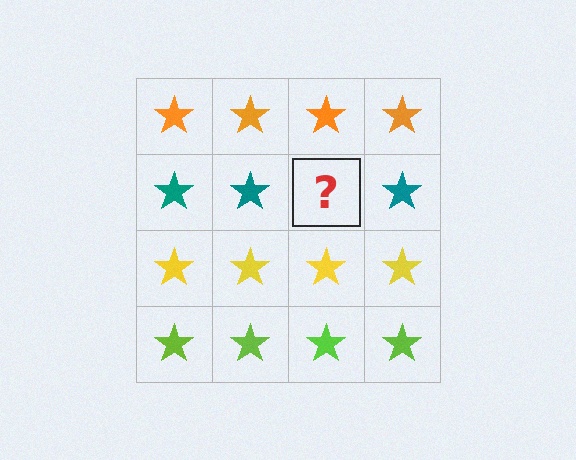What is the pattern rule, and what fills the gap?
The rule is that each row has a consistent color. The gap should be filled with a teal star.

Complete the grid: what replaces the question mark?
The question mark should be replaced with a teal star.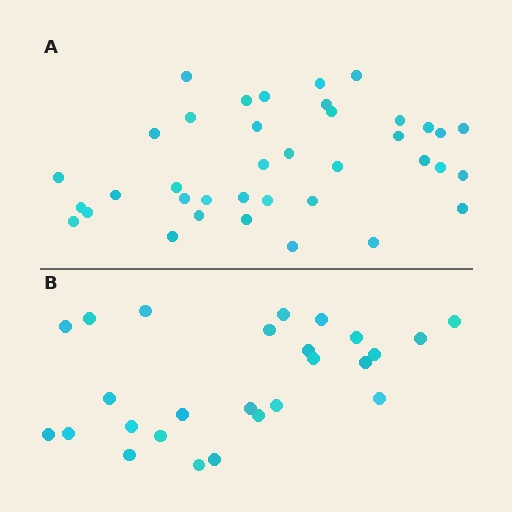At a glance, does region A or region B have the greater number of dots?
Region A (the top region) has more dots.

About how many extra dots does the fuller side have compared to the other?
Region A has roughly 12 or so more dots than region B.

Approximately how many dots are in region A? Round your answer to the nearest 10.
About 40 dots. (The exact count is 38, which rounds to 40.)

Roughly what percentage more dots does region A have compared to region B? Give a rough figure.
About 45% more.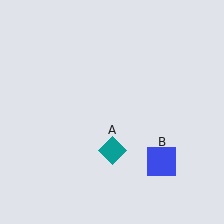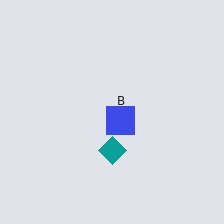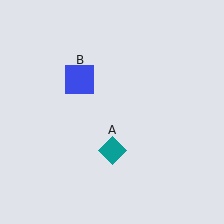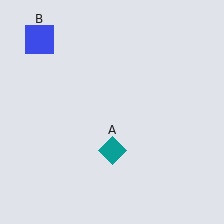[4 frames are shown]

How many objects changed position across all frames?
1 object changed position: blue square (object B).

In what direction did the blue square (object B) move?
The blue square (object B) moved up and to the left.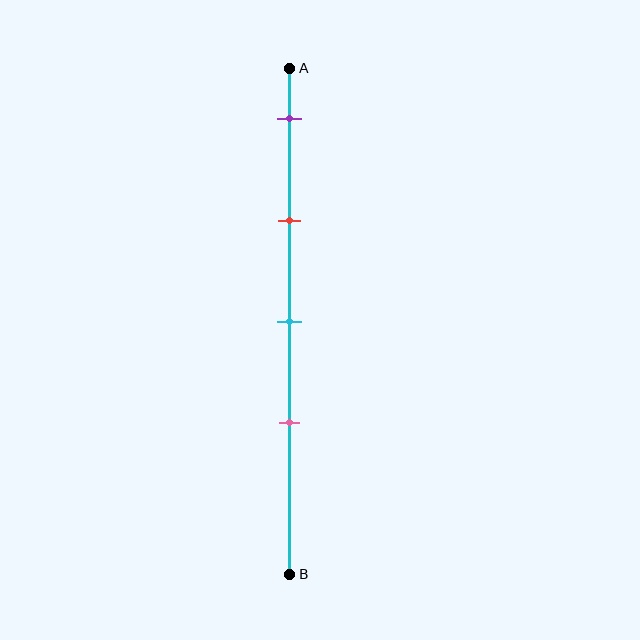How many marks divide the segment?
There are 4 marks dividing the segment.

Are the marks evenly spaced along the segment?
Yes, the marks are approximately evenly spaced.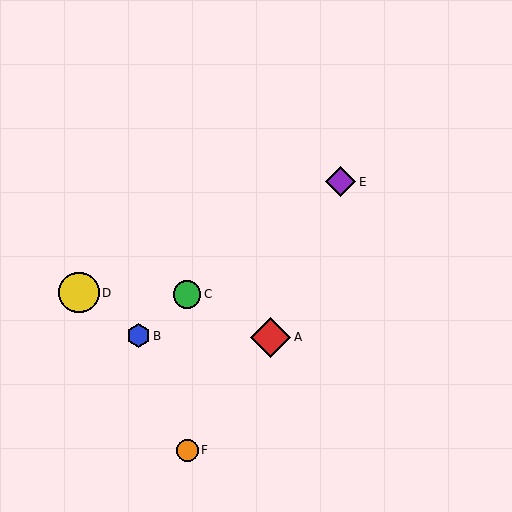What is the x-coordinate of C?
Object C is at x≈187.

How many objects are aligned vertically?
2 objects (C, F) are aligned vertically.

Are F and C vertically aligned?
Yes, both are at x≈187.